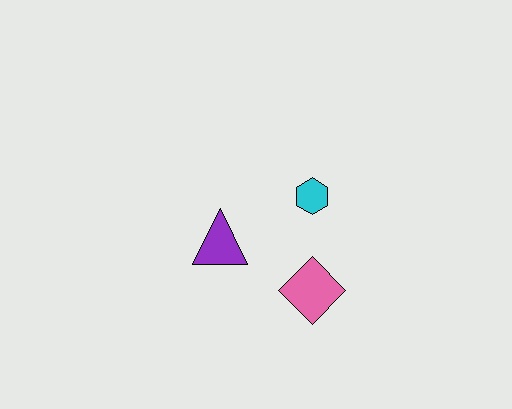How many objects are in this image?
There are 3 objects.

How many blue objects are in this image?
There are no blue objects.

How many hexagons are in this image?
There is 1 hexagon.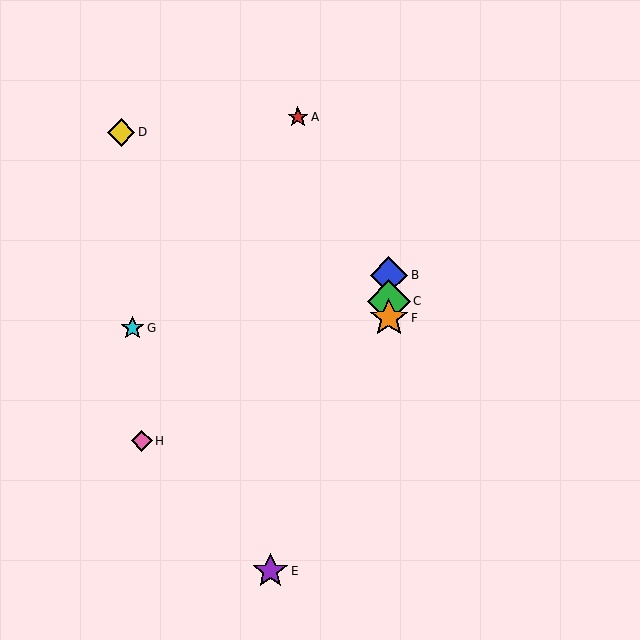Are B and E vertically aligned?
No, B is at x≈389 and E is at x≈270.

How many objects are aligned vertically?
3 objects (B, C, F) are aligned vertically.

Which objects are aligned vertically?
Objects B, C, F are aligned vertically.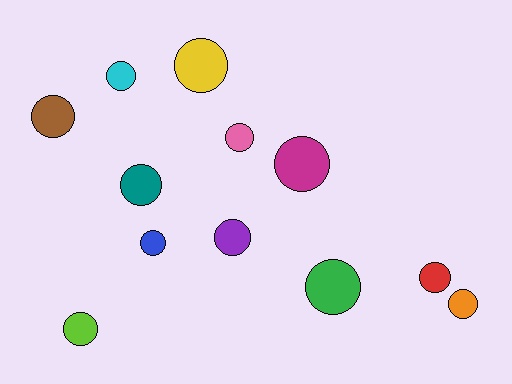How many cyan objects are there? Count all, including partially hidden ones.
There is 1 cyan object.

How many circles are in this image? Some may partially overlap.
There are 12 circles.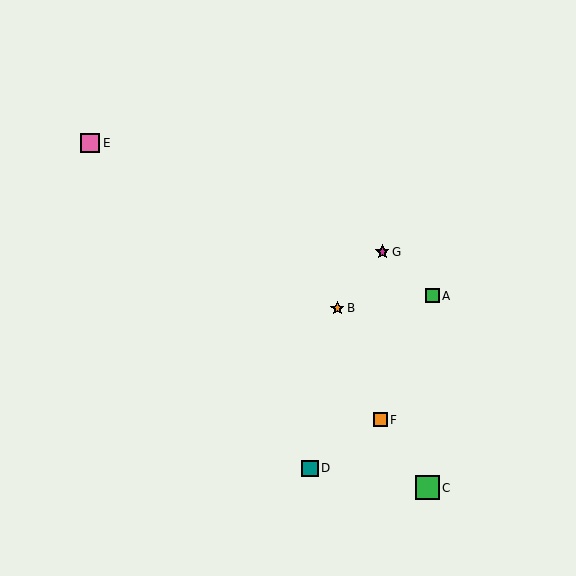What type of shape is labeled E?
Shape E is a pink square.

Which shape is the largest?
The green square (labeled C) is the largest.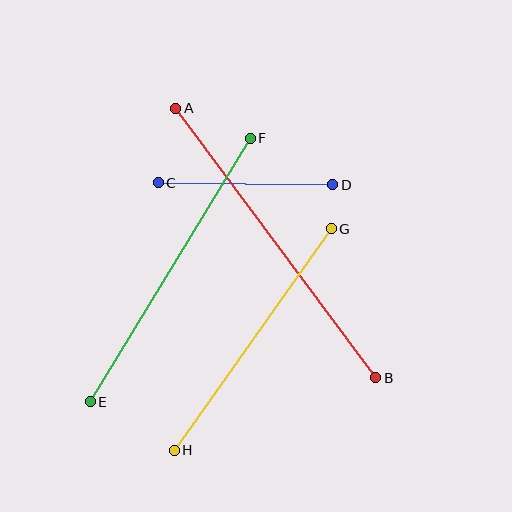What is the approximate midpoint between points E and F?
The midpoint is at approximately (170, 270) pixels.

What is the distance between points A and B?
The distance is approximately 335 pixels.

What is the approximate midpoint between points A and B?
The midpoint is at approximately (276, 243) pixels.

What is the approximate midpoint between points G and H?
The midpoint is at approximately (253, 339) pixels.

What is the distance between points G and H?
The distance is approximately 271 pixels.